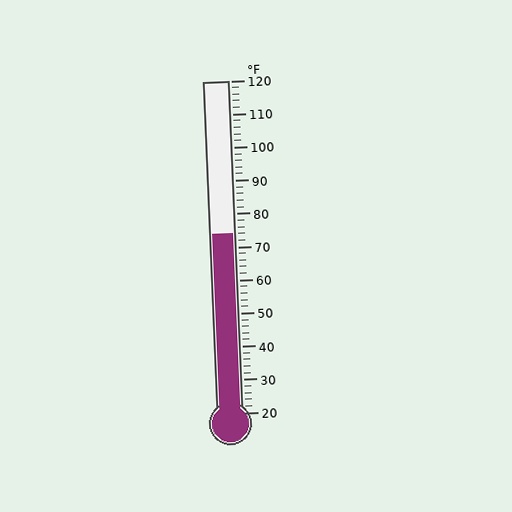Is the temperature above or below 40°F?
The temperature is above 40°F.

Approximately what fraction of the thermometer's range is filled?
The thermometer is filled to approximately 55% of its range.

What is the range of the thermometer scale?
The thermometer scale ranges from 20°F to 120°F.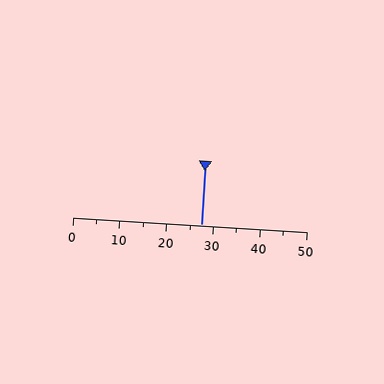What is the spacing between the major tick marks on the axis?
The major ticks are spaced 10 apart.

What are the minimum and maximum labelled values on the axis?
The axis runs from 0 to 50.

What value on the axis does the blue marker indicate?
The marker indicates approximately 27.5.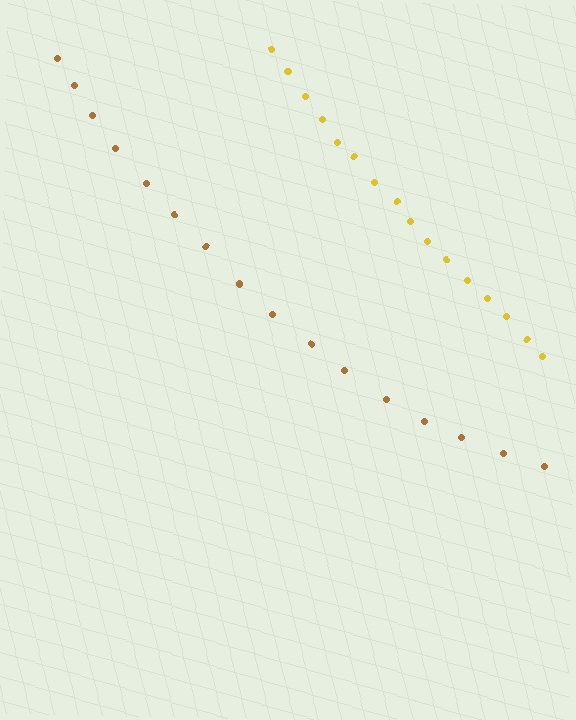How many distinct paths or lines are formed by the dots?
There are 2 distinct paths.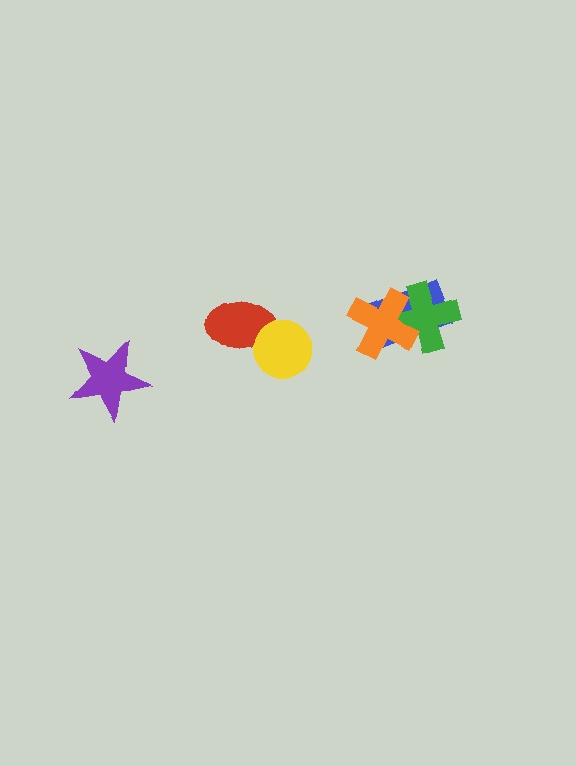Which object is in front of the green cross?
The orange cross is in front of the green cross.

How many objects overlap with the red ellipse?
1 object overlaps with the red ellipse.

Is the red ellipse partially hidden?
Yes, it is partially covered by another shape.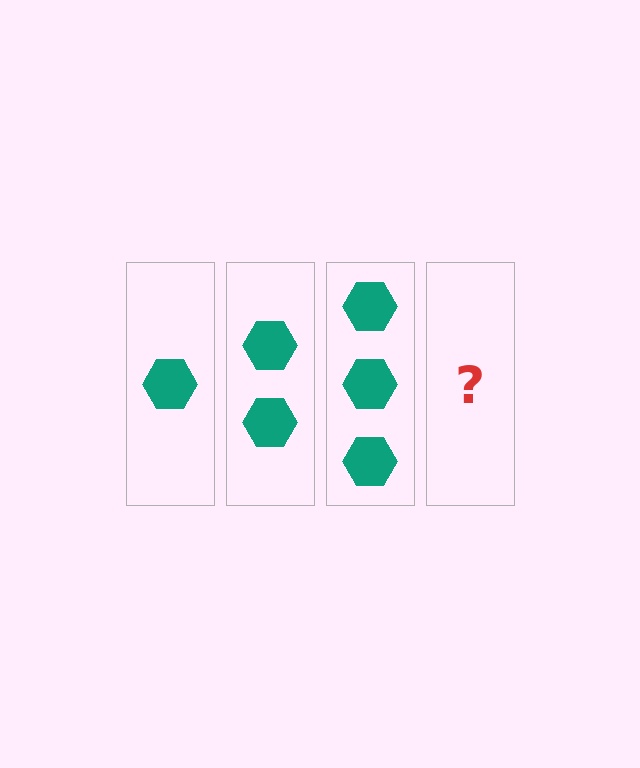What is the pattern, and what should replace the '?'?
The pattern is that each step adds one more hexagon. The '?' should be 4 hexagons.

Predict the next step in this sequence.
The next step is 4 hexagons.